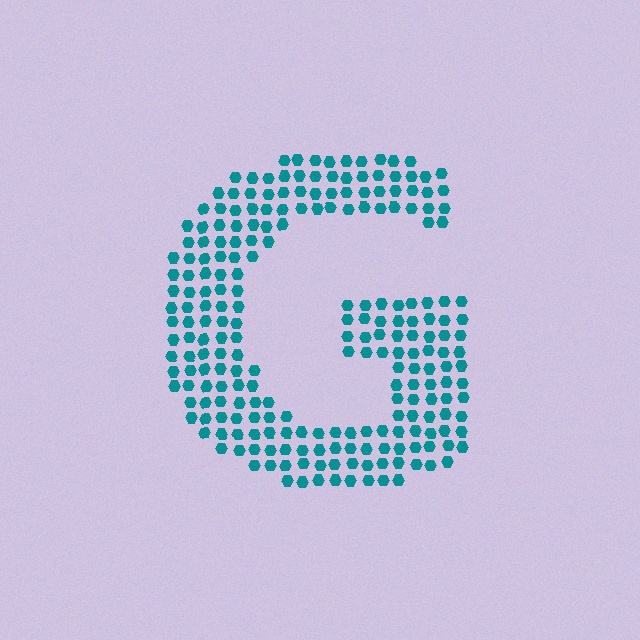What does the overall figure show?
The overall figure shows the letter G.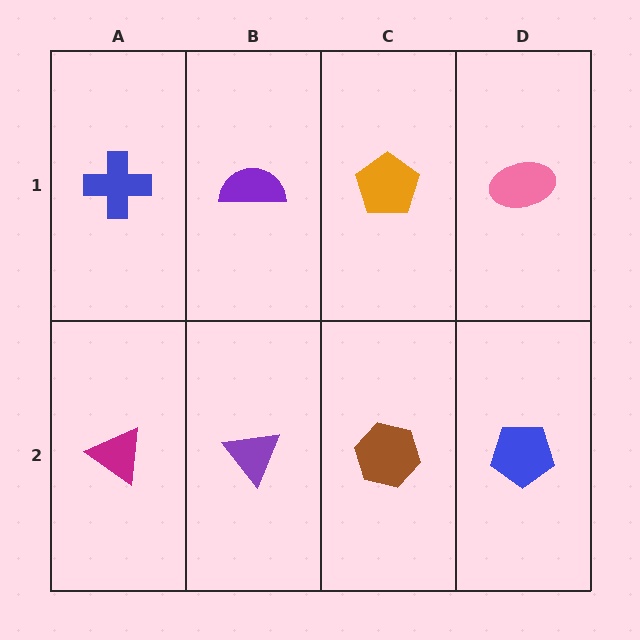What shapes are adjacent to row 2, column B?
A purple semicircle (row 1, column B), a magenta triangle (row 2, column A), a brown hexagon (row 2, column C).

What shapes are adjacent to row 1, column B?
A purple triangle (row 2, column B), a blue cross (row 1, column A), an orange pentagon (row 1, column C).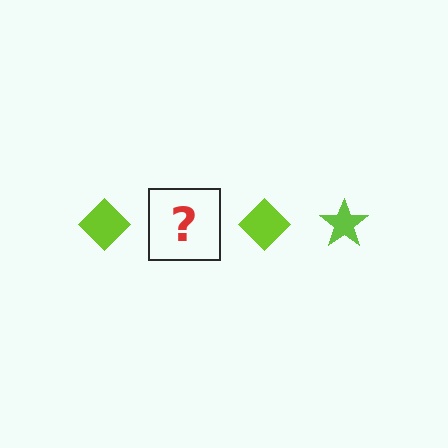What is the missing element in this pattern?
The missing element is a lime star.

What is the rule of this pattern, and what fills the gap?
The rule is that the pattern cycles through diamond, star shapes in lime. The gap should be filled with a lime star.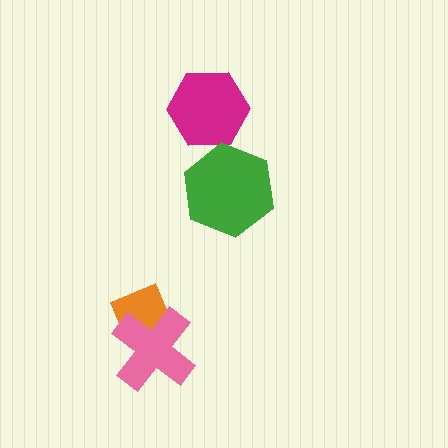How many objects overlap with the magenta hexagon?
0 objects overlap with the magenta hexagon.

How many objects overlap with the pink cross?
1 object overlaps with the pink cross.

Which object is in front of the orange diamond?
The pink cross is in front of the orange diamond.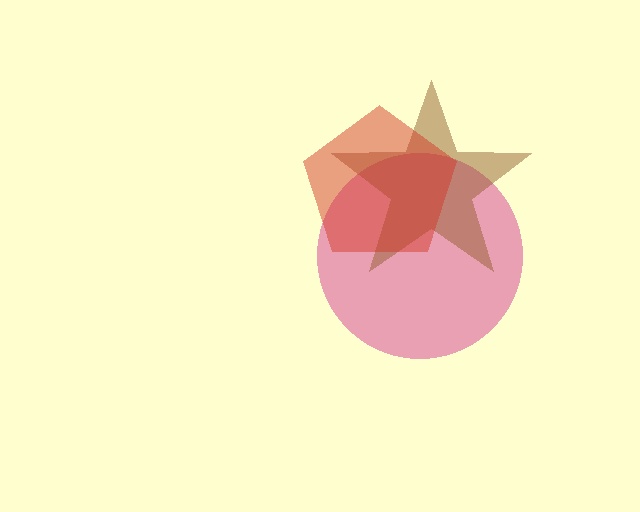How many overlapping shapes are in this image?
There are 3 overlapping shapes in the image.